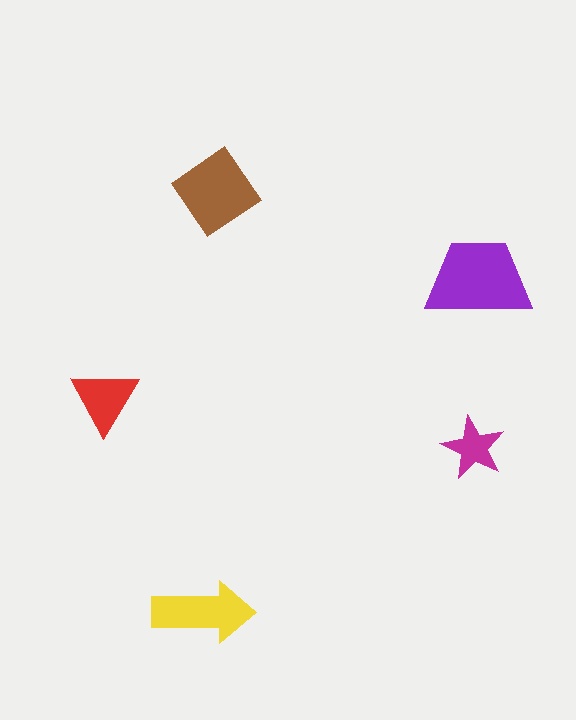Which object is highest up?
The brown diamond is topmost.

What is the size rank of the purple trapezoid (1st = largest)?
1st.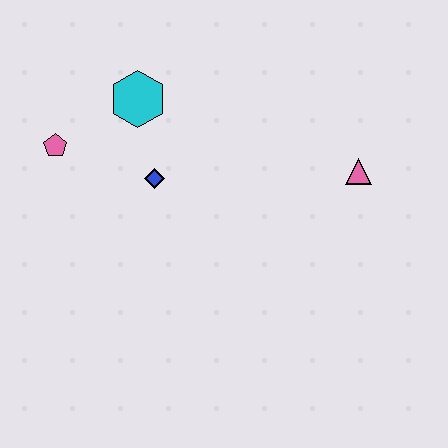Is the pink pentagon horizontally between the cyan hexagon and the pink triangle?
No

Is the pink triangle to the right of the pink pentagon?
Yes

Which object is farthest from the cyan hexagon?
The pink triangle is farthest from the cyan hexagon.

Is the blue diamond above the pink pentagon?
No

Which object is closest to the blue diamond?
The cyan hexagon is closest to the blue diamond.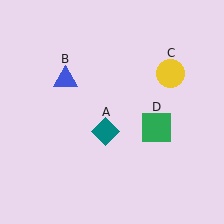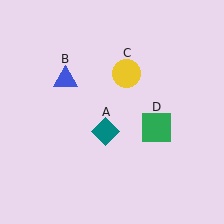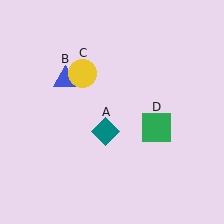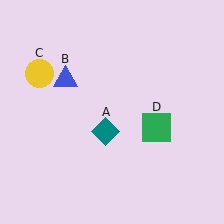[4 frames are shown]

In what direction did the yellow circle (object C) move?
The yellow circle (object C) moved left.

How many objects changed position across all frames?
1 object changed position: yellow circle (object C).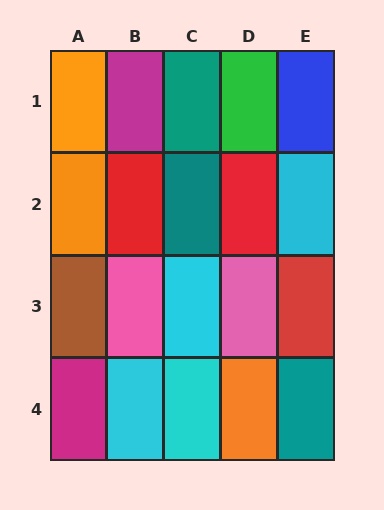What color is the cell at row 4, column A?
Magenta.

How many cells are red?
3 cells are red.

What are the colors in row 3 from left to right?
Brown, pink, cyan, pink, red.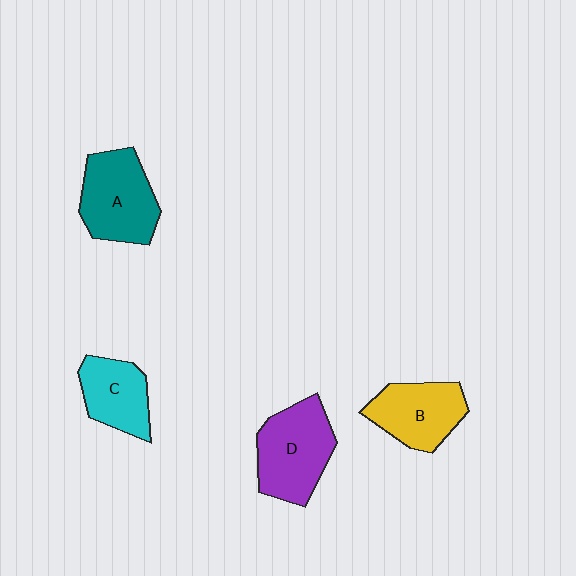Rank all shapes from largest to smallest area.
From largest to smallest: D (purple), A (teal), B (yellow), C (cyan).